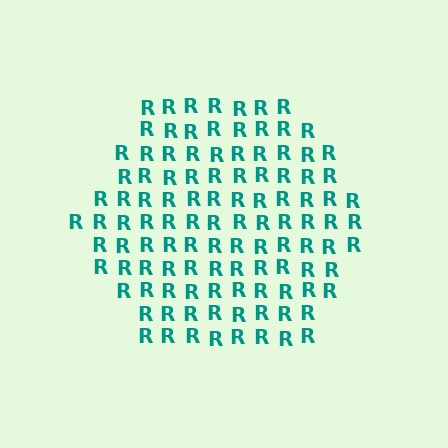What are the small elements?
The small elements are letter R's.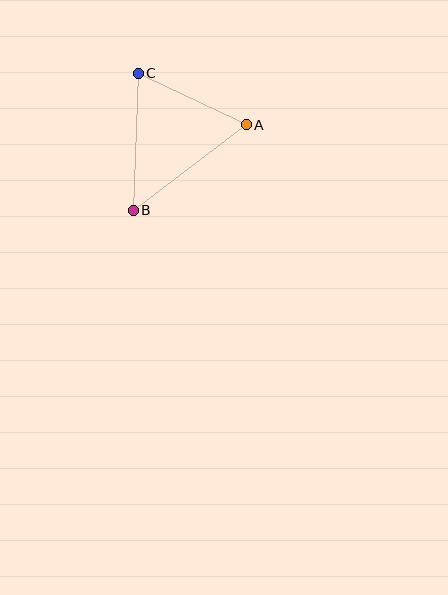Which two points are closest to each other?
Points A and C are closest to each other.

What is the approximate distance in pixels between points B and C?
The distance between B and C is approximately 137 pixels.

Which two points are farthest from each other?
Points A and B are farthest from each other.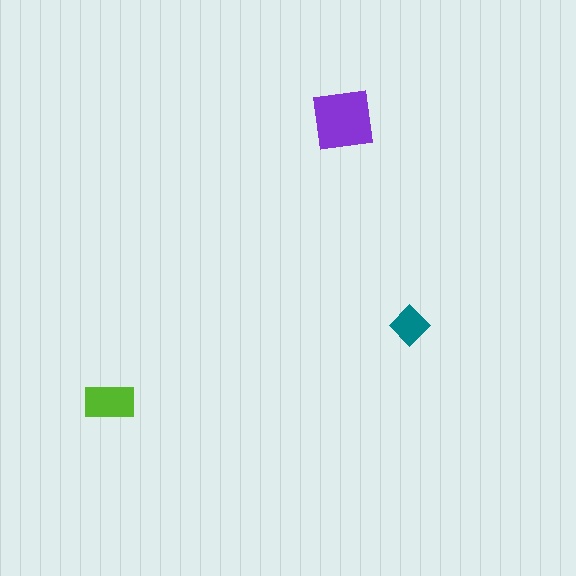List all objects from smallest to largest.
The teal diamond, the lime rectangle, the purple square.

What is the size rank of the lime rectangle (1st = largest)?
2nd.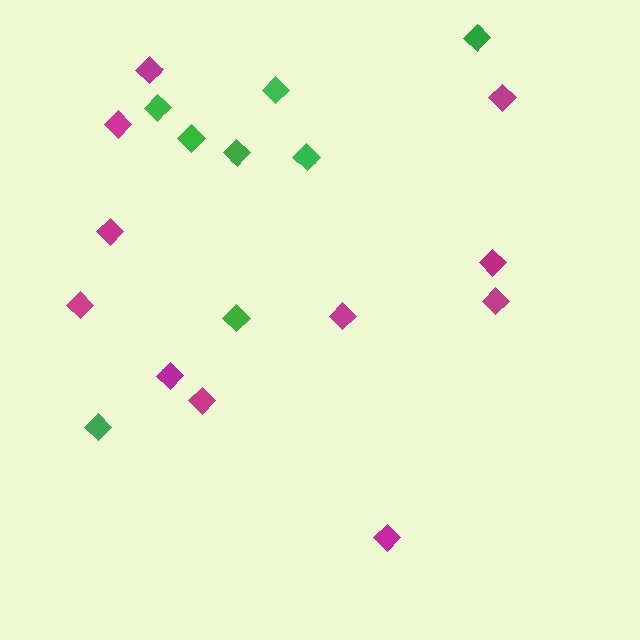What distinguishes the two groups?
There are 2 groups: one group of green diamonds (8) and one group of magenta diamonds (11).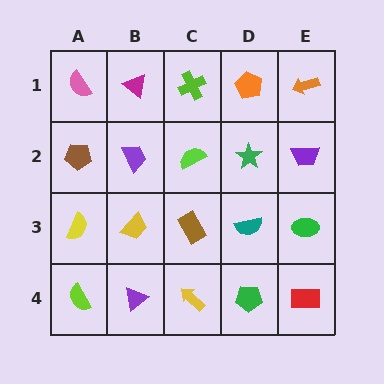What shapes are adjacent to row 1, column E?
A purple trapezoid (row 2, column E), an orange pentagon (row 1, column D).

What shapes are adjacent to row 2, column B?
A magenta triangle (row 1, column B), a yellow trapezoid (row 3, column B), a brown pentagon (row 2, column A), a lime semicircle (row 2, column C).